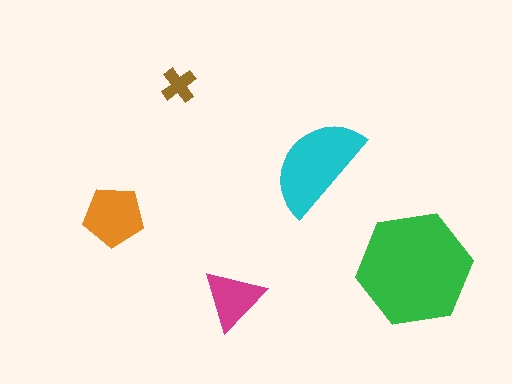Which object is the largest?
The green hexagon.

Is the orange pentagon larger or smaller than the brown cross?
Larger.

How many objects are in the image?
There are 5 objects in the image.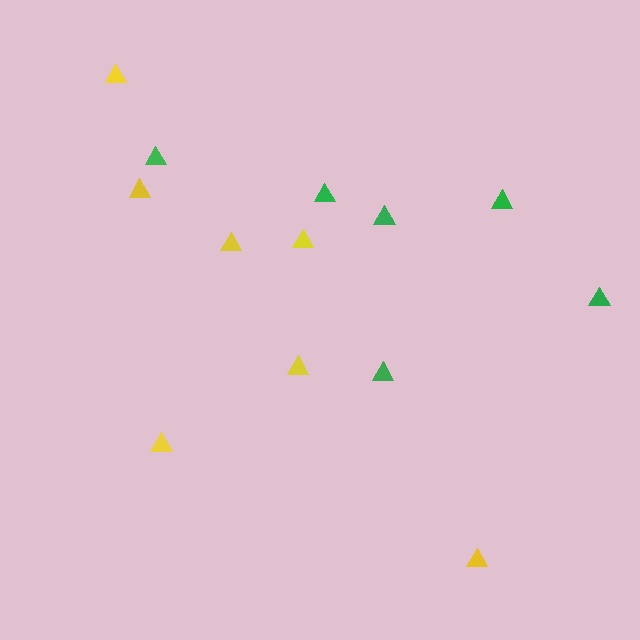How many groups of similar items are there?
There are 2 groups: one group of green triangles (6) and one group of yellow triangles (7).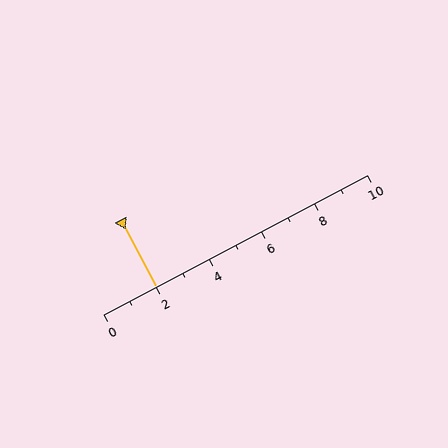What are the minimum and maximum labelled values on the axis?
The axis runs from 0 to 10.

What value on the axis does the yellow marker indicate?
The marker indicates approximately 2.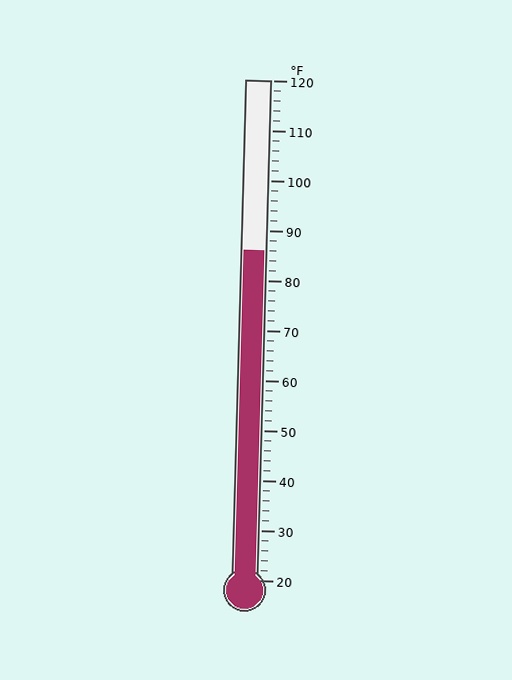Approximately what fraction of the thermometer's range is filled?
The thermometer is filled to approximately 65% of its range.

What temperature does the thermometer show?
The thermometer shows approximately 86°F.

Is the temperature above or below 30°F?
The temperature is above 30°F.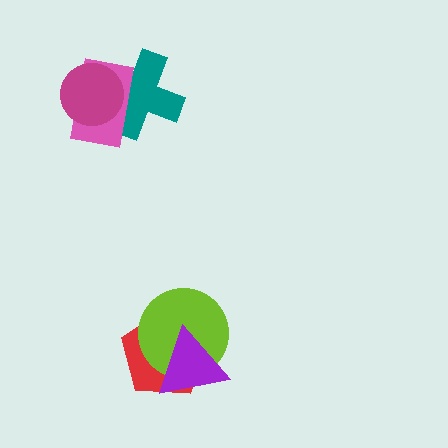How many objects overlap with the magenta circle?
2 objects overlap with the magenta circle.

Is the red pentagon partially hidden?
Yes, it is partially covered by another shape.